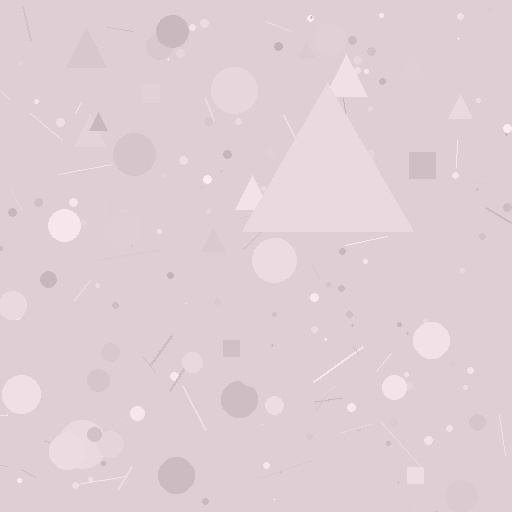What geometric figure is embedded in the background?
A triangle is embedded in the background.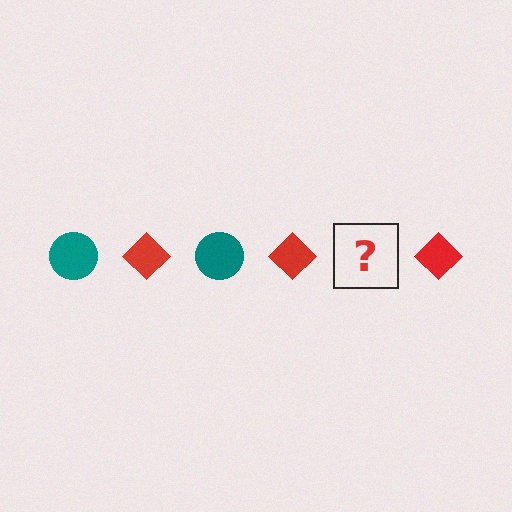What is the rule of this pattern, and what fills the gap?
The rule is that the pattern alternates between teal circle and red diamond. The gap should be filled with a teal circle.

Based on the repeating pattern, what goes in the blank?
The blank should be a teal circle.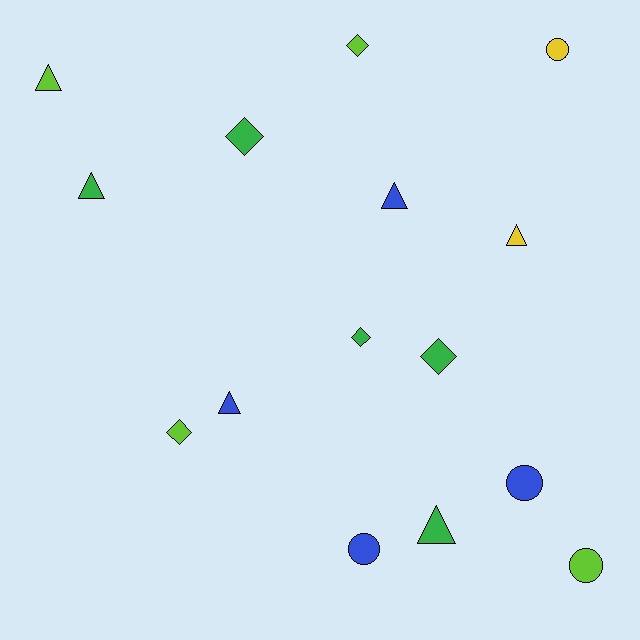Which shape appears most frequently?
Triangle, with 6 objects.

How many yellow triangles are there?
There is 1 yellow triangle.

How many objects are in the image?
There are 15 objects.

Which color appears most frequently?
Green, with 5 objects.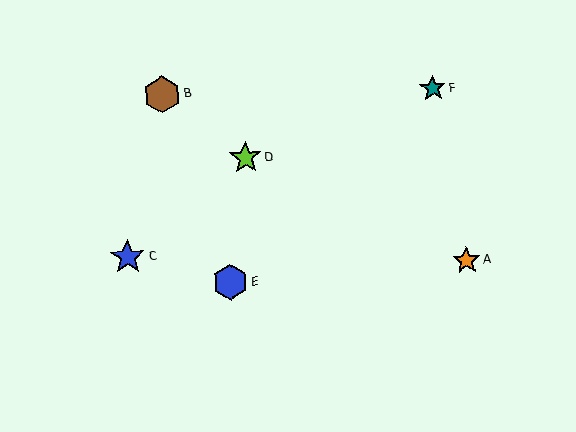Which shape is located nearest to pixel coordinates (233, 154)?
The lime star (labeled D) at (245, 158) is nearest to that location.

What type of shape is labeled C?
Shape C is a blue star.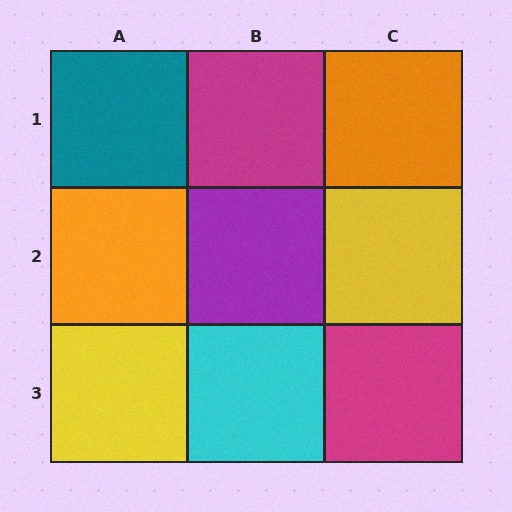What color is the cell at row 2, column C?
Yellow.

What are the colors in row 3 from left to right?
Yellow, cyan, magenta.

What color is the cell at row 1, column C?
Orange.